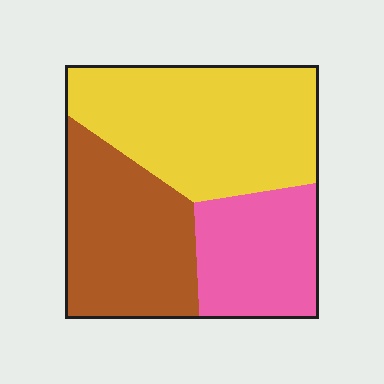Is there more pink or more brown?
Brown.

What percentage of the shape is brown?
Brown takes up between a quarter and a half of the shape.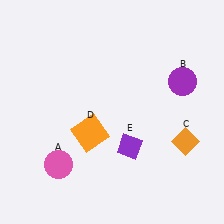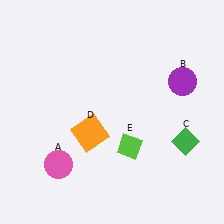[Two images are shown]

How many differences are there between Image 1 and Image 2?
There are 2 differences between the two images.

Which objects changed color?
C changed from orange to green. E changed from purple to lime.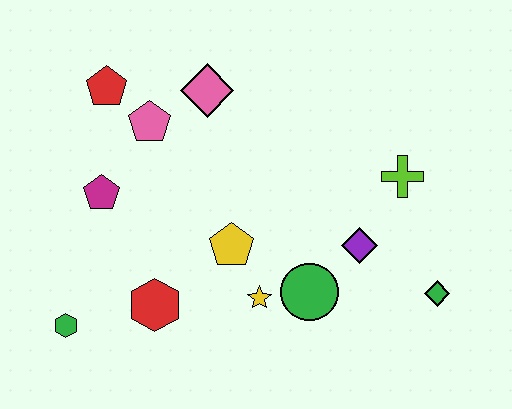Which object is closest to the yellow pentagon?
The yellow star is closest to the yellow pentagon.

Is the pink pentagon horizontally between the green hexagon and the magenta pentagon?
No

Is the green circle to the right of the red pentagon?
Yes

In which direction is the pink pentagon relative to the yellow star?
The pink pentagon is above the yellow star.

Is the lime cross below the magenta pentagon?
No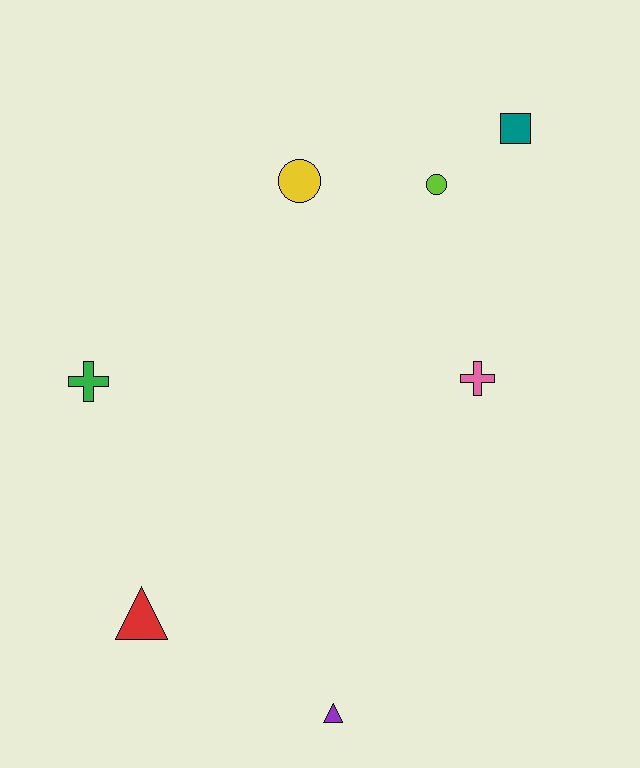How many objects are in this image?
There are 7 objects.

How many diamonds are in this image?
There are no diamonds.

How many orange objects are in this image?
There are no orange objects.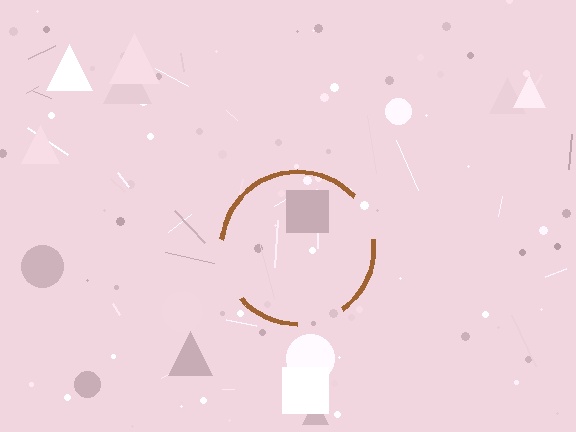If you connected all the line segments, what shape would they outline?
They would outline a circle.